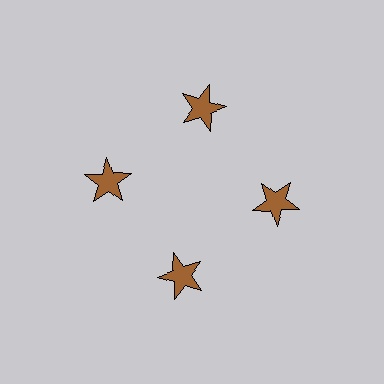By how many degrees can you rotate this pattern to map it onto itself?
The pattern maps onto itself every 90 degrees of rotation.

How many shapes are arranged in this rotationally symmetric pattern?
There are 4 shapes, arranged in 4 groups of 1.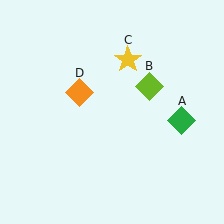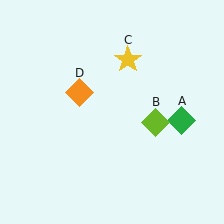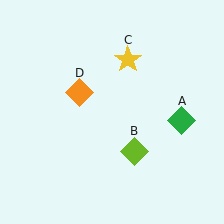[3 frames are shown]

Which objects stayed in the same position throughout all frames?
Green diamond (object A) and yellow star (object C) and orange diamond (object D) remained stationary.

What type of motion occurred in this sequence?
The lime diamond (object B) rotated clockwise around the center of the scene.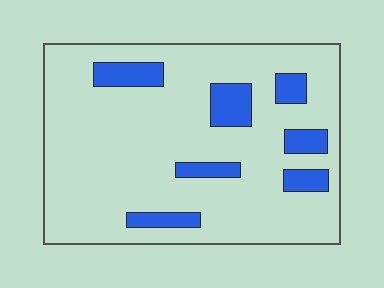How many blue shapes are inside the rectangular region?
7.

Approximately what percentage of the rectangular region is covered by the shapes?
Approximately 15%.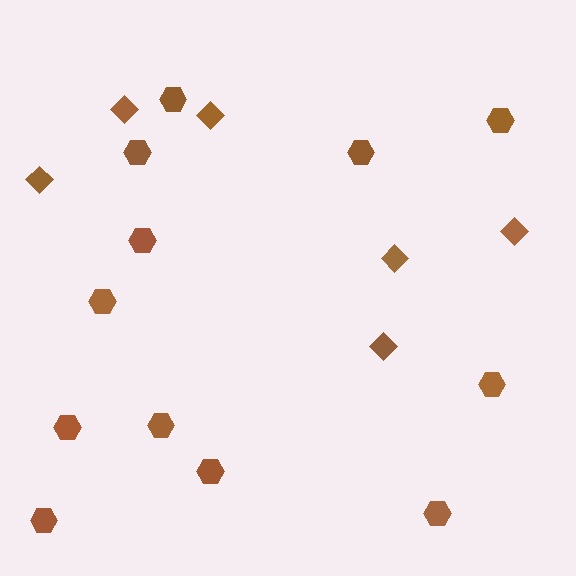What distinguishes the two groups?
There are 2 groups: one group of diamonds (6) and one group of hexagons (12).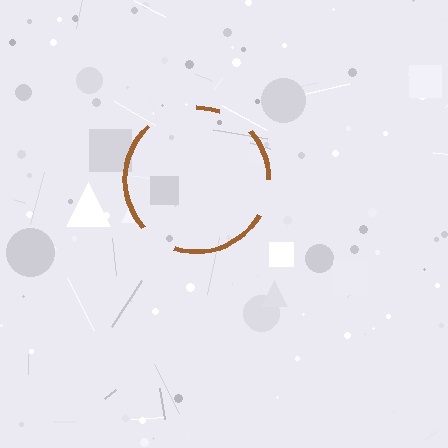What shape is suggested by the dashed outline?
The dashed outline suggests a circle.